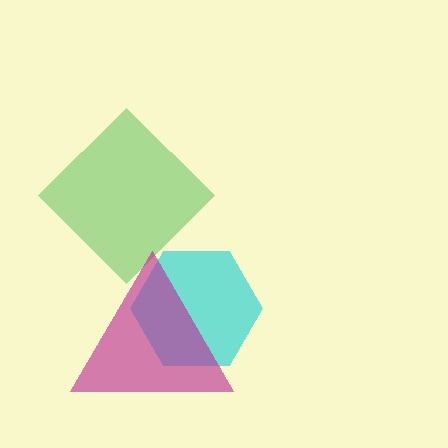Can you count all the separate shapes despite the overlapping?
Yes, there are 3 separate shapes.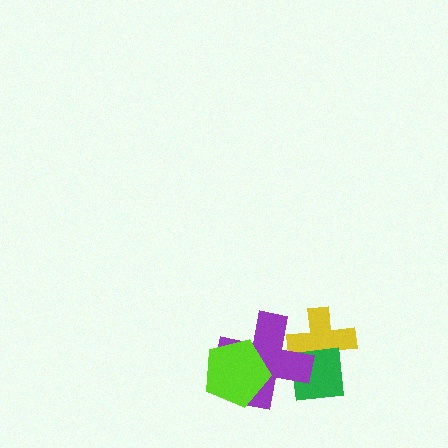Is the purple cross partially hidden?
Yes, it is partially covered by another shape.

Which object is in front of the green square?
The purple cross is in front of the green square.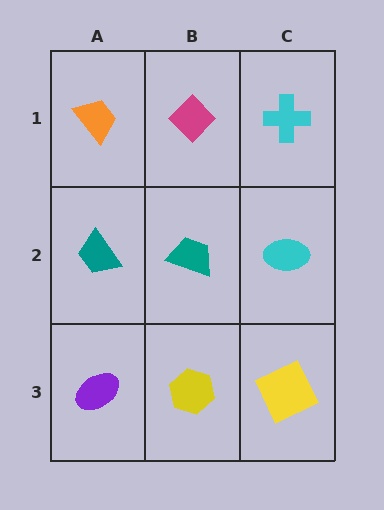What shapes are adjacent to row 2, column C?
A cyan cross (row 1, column C), a yellow square (row 3, column C), a teal trapezoid (row 2, column B).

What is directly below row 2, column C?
A yellow square.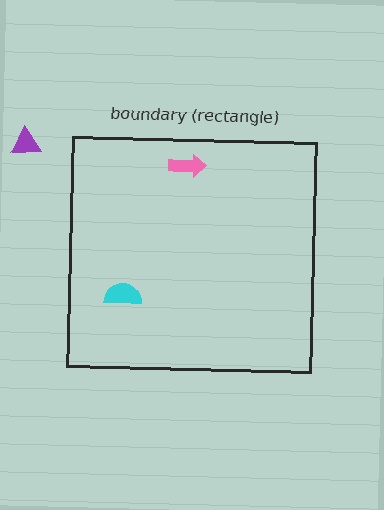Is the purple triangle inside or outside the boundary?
Outside.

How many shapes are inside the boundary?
2 inside, 1 outside.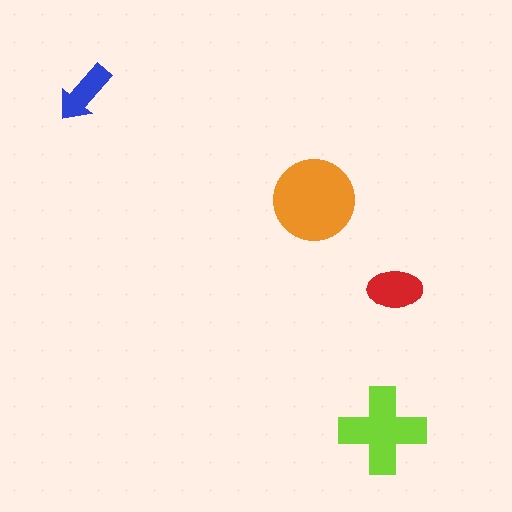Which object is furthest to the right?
The red ellipse is rightmost.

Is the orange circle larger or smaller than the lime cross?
Larger.